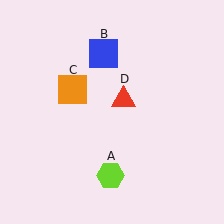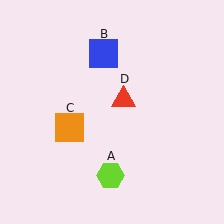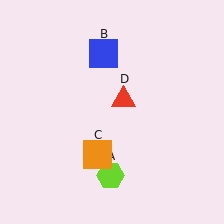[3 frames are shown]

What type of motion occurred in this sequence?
The orange square (object C) rotated counterclockwise around the center of the scene.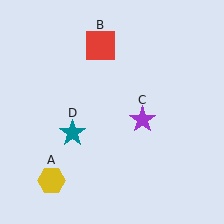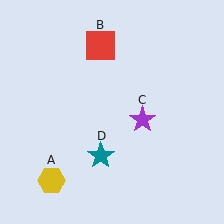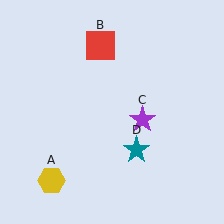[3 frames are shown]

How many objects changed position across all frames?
1 object changed position: teal star (object D).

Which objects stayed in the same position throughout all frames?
Yellow hexagon (object A) and red square (object B) and purple star (object C) remained stationary.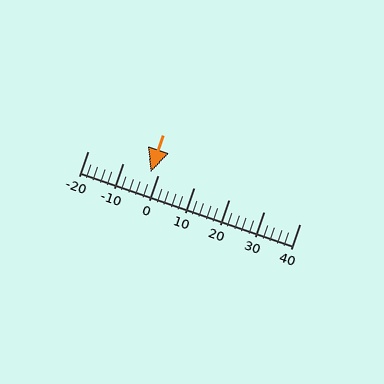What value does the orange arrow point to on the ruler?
The orange arrow points to approximately -2.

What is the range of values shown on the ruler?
The ruler shows values from -20 to 40.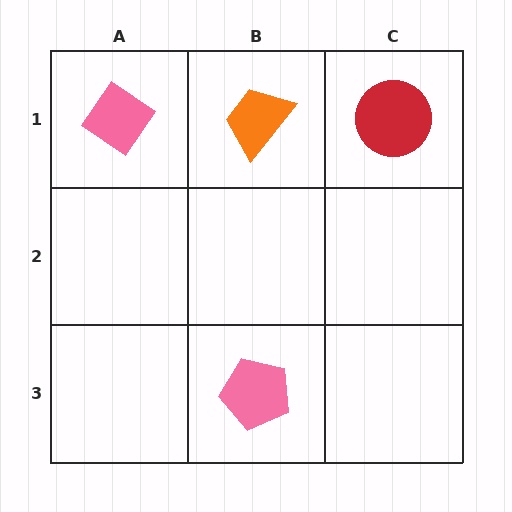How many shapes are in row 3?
1 shape.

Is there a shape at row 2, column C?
No, that cell is empty.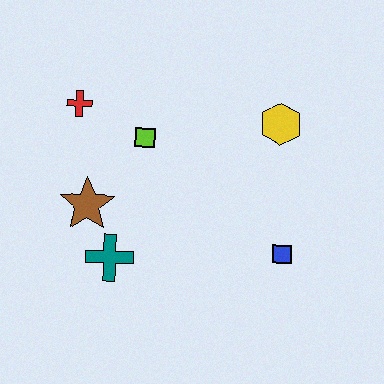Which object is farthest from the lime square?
The blue square is farthest from the lime square.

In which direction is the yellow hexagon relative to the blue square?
The yellow hexagon is above the blue square.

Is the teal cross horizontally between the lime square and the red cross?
Yes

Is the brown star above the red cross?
No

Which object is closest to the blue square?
The yellow hexagon is closest to the blue square.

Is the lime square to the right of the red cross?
Yes